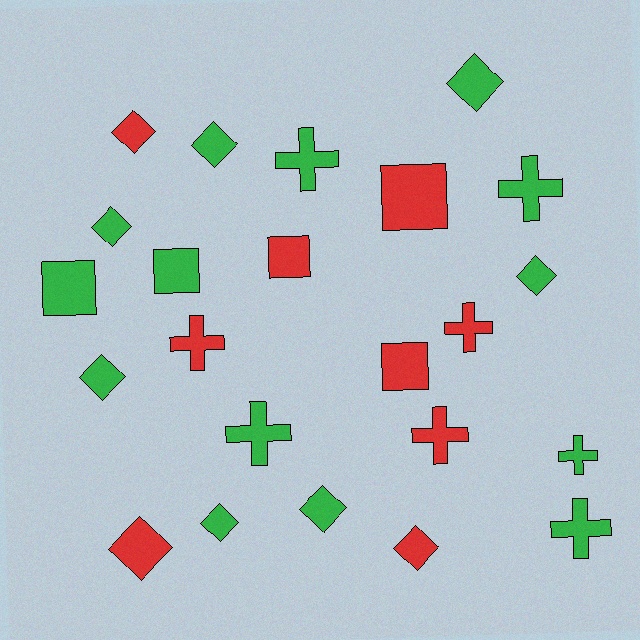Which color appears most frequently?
Green, with 14 objects.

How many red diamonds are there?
There are 3 red diamonds.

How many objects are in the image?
There are 23 objects.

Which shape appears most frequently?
Diamond, with 10 objects.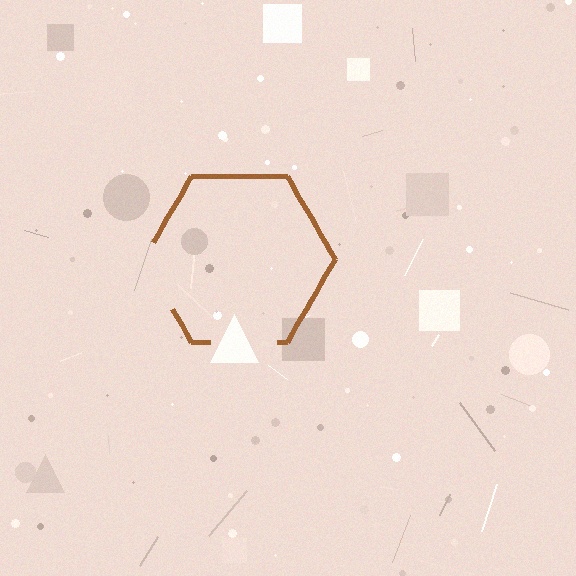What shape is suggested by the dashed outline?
The dashed outline suggests a hexagon.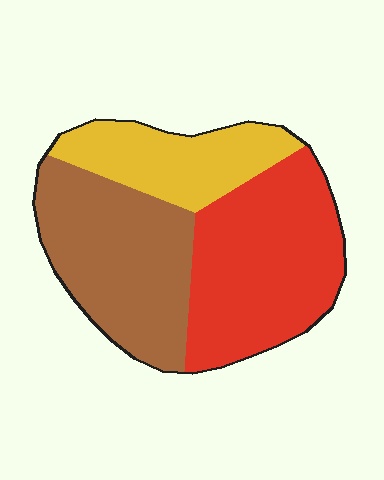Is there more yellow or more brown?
Brown.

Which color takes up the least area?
Yellow, at roughly 20%.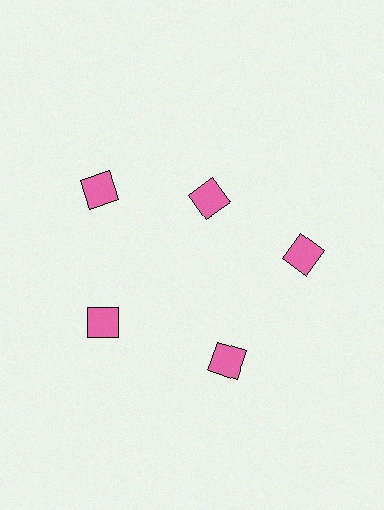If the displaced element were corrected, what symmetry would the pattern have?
It would have 5-fold rotational symmetry — the pattern would map onto itself every 72 degrees.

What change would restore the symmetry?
The symmetry would be restored by moving it outward, back onto the ring so that all 5 diamonds sit at equal angles and equal distance from the center.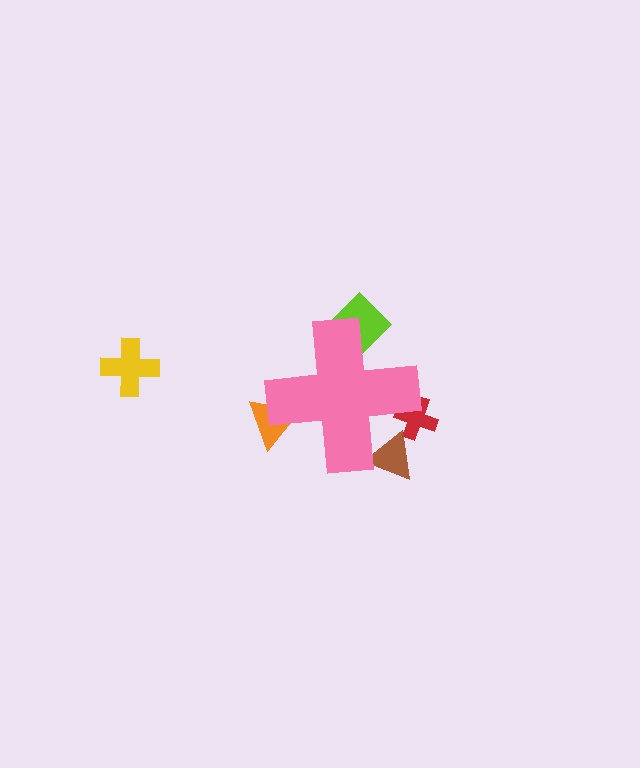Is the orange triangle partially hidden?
Yes, the orange triangle is partially hidden behind the pink cross.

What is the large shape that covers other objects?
A pink cross.